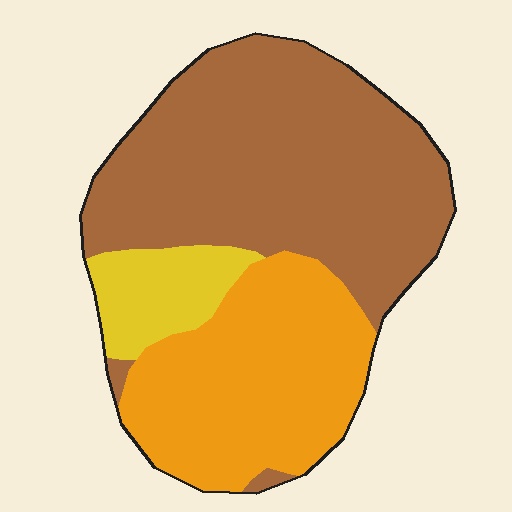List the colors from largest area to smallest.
From largest to smallest: brown, orange, yellow.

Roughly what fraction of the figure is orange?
Orange takes up about one third (1/3) of the figure.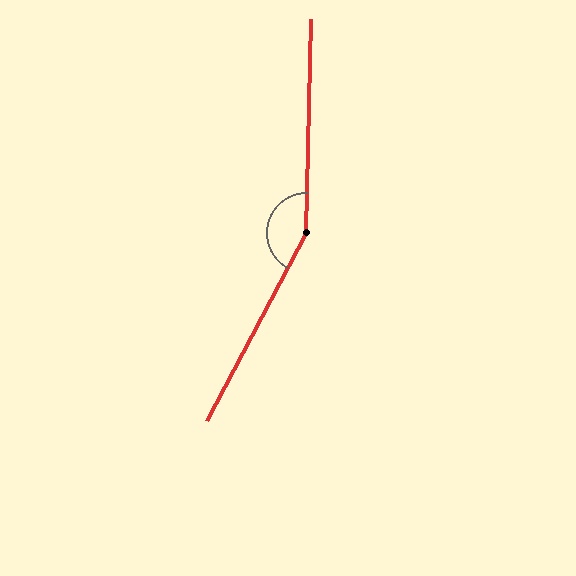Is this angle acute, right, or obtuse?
It is obtuse.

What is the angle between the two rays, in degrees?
Approximately 153 degrees.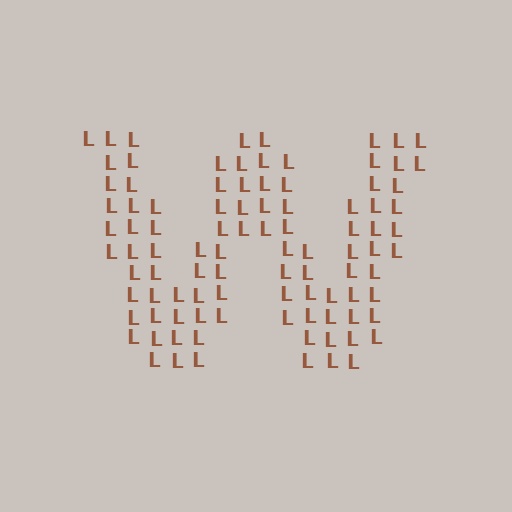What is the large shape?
The large shape is the letter W.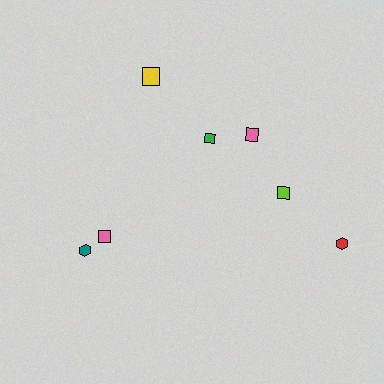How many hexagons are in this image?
There are 2 hexagons.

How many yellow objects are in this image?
There is 1 yellow object.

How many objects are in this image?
There are 7 objects.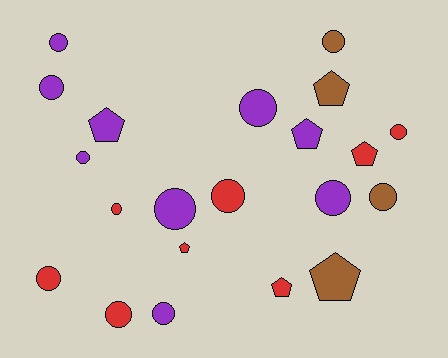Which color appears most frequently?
Purple, with 9 objects.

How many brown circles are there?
There are 2 brown circles.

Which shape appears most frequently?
Circle, with 14 objects.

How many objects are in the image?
There are 21 objects.